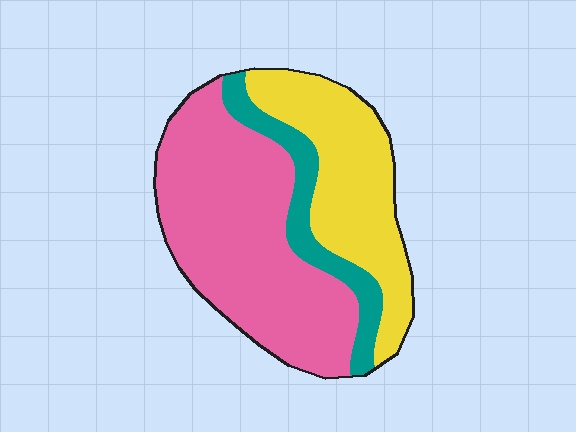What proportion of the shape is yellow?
Yellow covers roughly 30% of the shape.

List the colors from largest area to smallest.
From largest to smallest: pink, yellow, teal.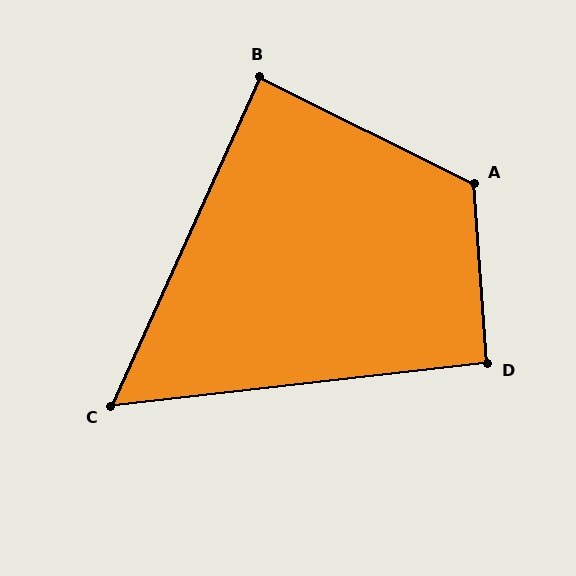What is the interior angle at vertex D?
Approximately 92 degrees (approximately right).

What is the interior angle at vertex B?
Approximately 88 degrees (approximately right).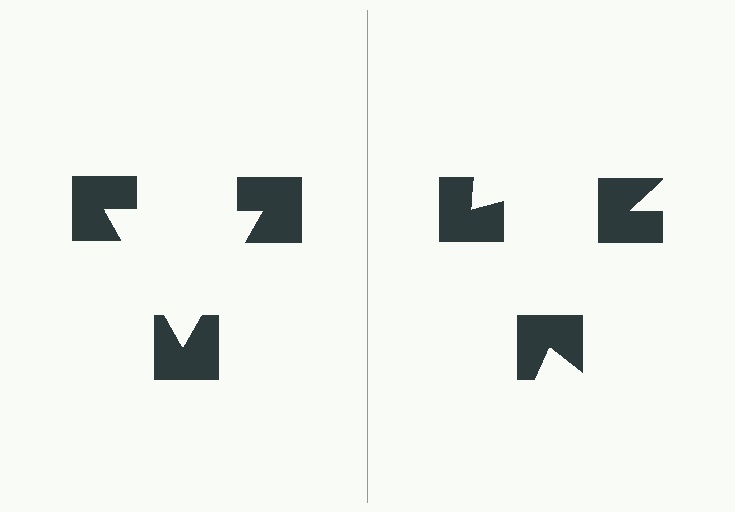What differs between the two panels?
The notched squares are positioned identically on both sides; only the wedge orientations differ. On the left they align to a triangle; on the right they are misaligned.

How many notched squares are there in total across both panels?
6 — 3 on each side.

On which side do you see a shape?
An illusory triangle appears on the left side. On the right side the wedge cuts are rotated, so no coherent shape forms.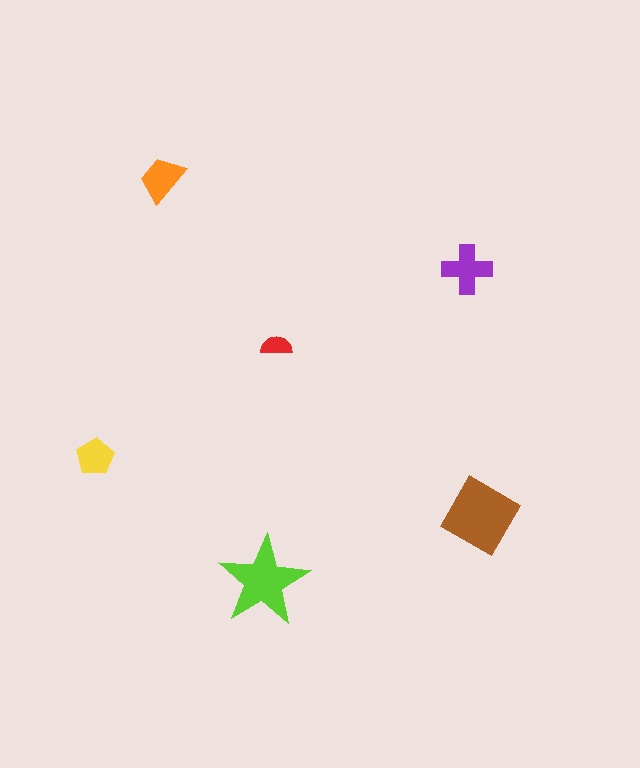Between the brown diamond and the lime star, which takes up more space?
The brown diamond.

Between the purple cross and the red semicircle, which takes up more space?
The purple cross.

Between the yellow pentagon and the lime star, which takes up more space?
The lime star.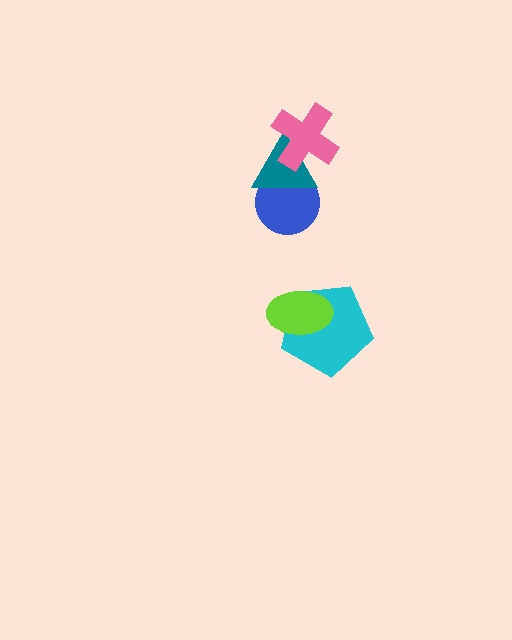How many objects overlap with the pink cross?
1 object overlaps with the pink cross.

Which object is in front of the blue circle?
The teal triangle is in front of the blue circle.